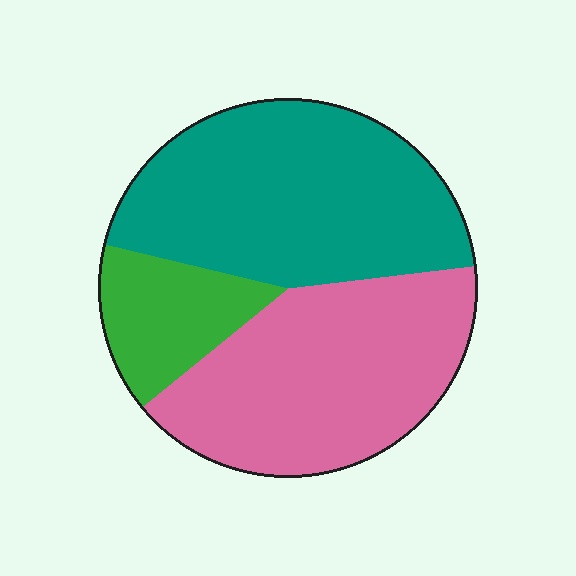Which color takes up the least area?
Green, at roughly 15%.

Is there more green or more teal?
Teal.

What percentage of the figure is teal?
Teal covers about 45% of the figure.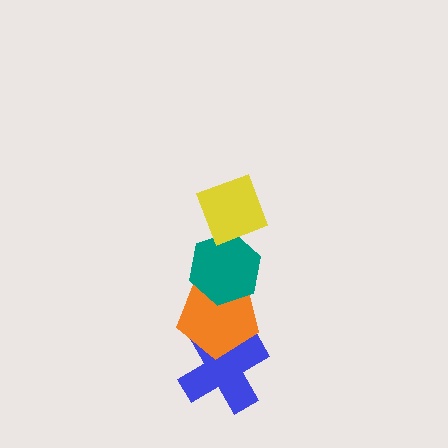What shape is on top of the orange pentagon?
The teal hexagon is on top of the orange pentagon.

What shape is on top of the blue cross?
The orange pentagon is on top of the blue cross.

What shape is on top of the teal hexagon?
The yellow diamond is on top of the teal hexagon.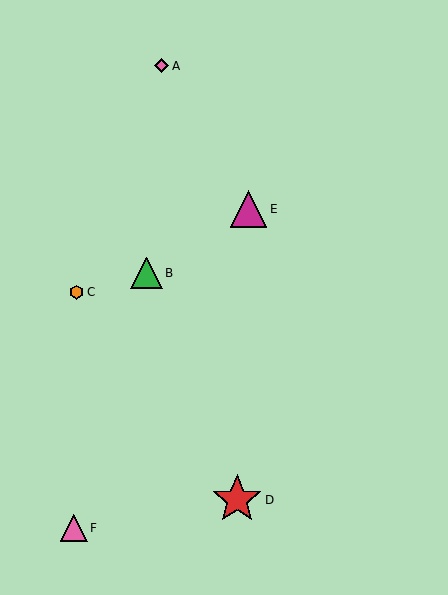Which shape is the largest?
The red star (labeled D) is the largest.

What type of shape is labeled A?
Shape A is a pink diamond.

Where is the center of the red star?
The center of the red star is at (237, 500).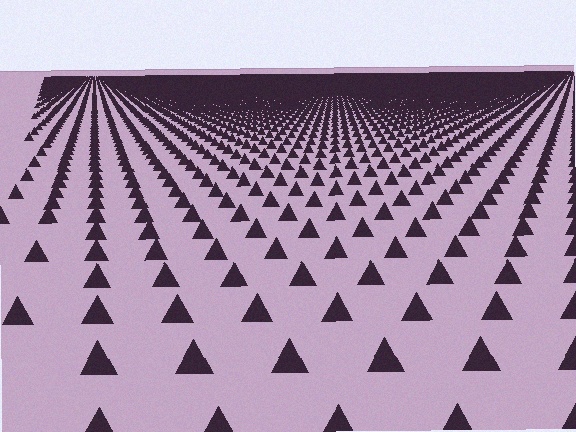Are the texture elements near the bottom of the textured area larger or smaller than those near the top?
Larger. Near the bottom, elements are closer to the viewer and appear at a bigger on-screen size.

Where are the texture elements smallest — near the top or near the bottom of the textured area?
Near the top.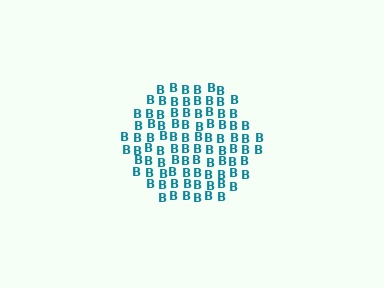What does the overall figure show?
The overall figure shows a hexagon.